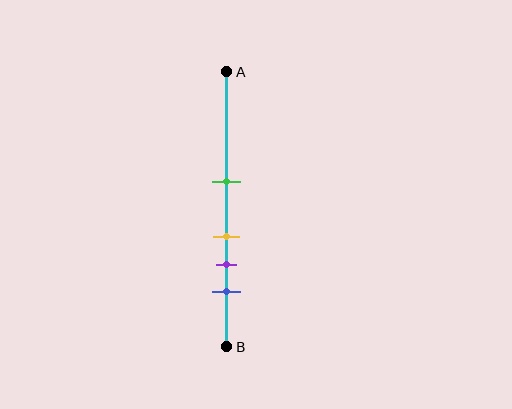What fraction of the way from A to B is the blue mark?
The blue mark is approximately 80% (0.8) of the way from A to B.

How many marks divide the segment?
There are 4 marks dividing the segment.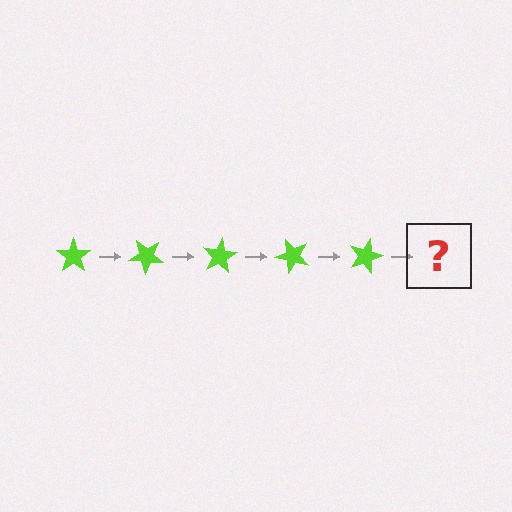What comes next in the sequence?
The next element should be a lime star rotated 200 degrees.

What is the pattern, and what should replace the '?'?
The pattern is that the star rotates 40 degrees each step. The '?' should be a lime star rotated 200 degrees.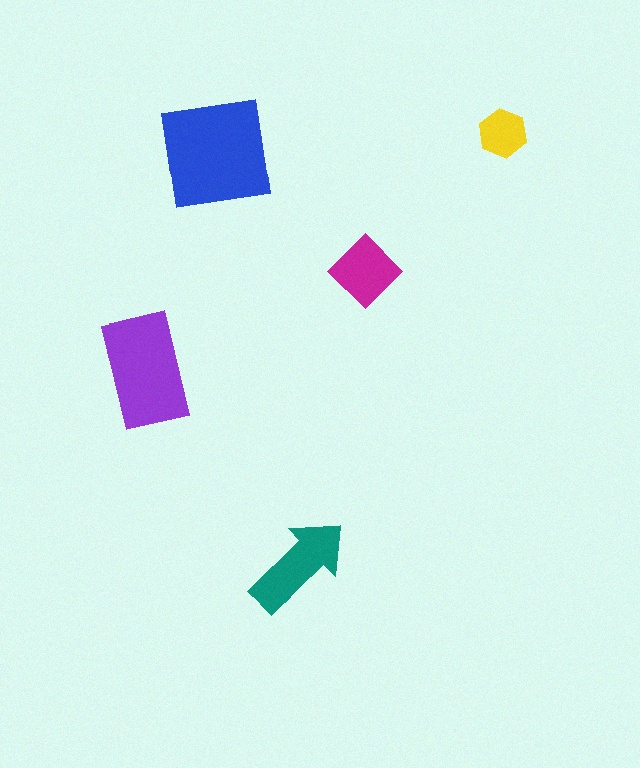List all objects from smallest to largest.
The yellow hexagon, the magenta diamond, the teal arrow, the purple rectangle, the blue square.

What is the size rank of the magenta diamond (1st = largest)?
4th.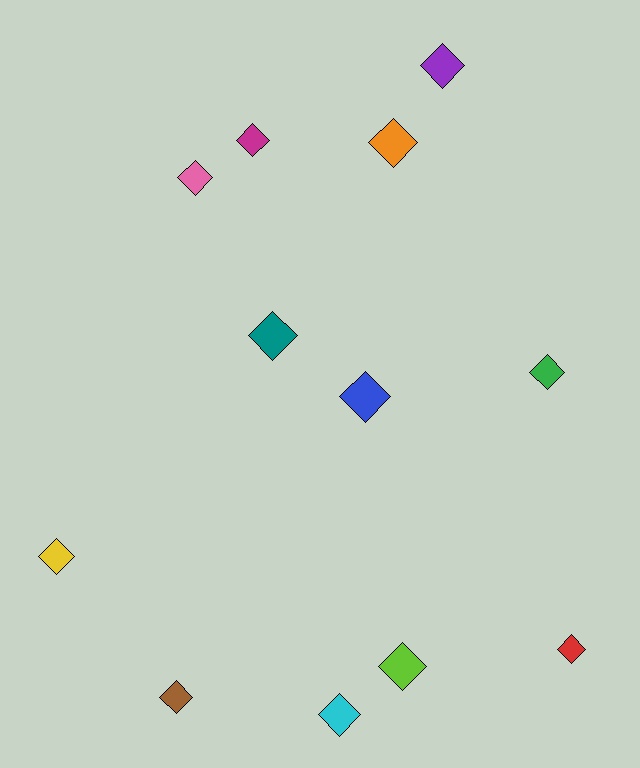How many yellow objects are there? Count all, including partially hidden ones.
There is 1 yellow object.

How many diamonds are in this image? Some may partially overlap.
There are 12 diamonds.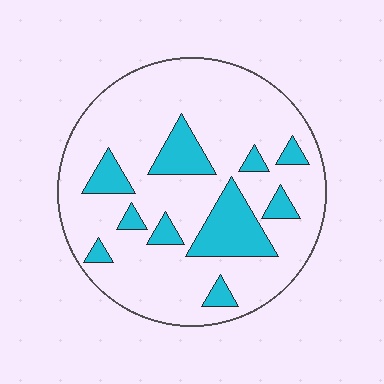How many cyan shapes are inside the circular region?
10.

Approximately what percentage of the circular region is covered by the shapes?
Approximately 20%.